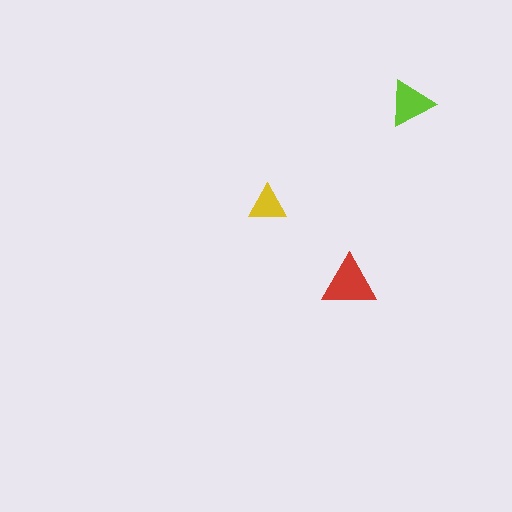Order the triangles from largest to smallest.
the red one, the lime one, the yellow one.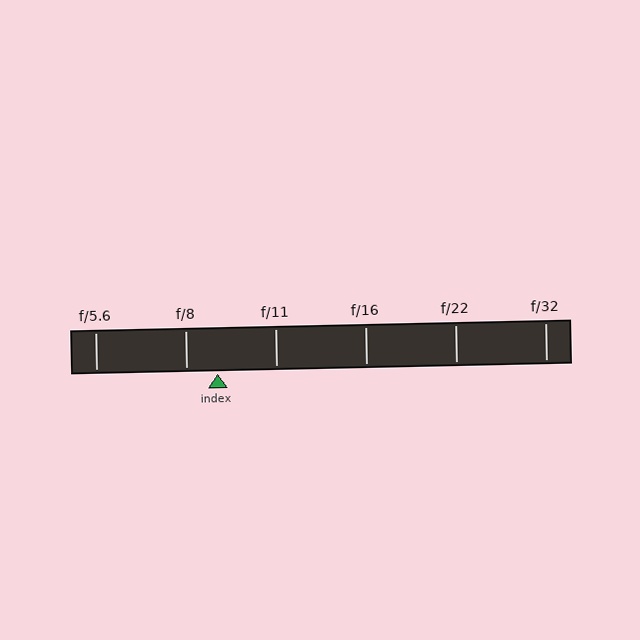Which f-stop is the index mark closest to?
The index mark is closest to f/8.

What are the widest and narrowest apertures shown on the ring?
The widest aperture shown is f/5.6 and the narrowest is f/32.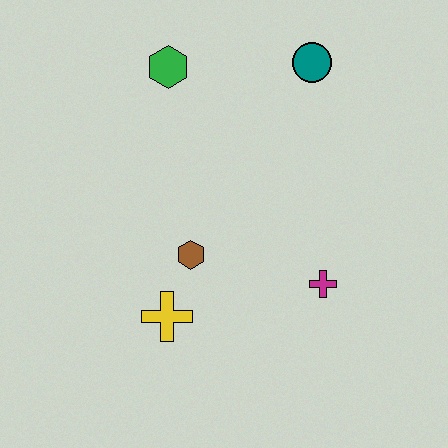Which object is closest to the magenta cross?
The brown hexagon is closest to the magenta cross.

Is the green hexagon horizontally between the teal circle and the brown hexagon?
No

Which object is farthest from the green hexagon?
The magenta cross is farthest from the green hexagon.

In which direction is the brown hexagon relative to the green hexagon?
The brown hexagon is below the green hexagon.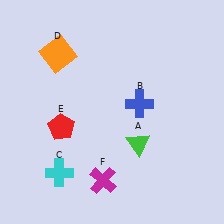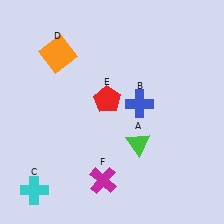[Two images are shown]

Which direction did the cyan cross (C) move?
The cyan cross (C) moved left.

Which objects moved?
The objects that moved are: the cyan cross (C), the red pentagon (E).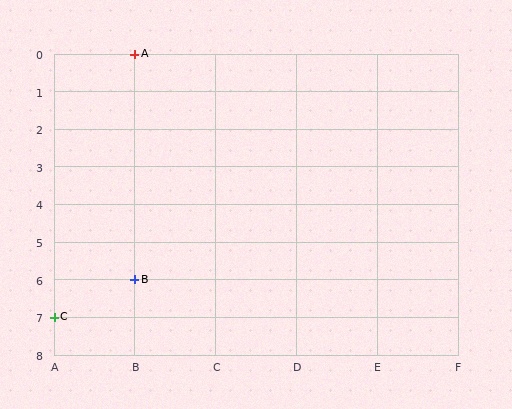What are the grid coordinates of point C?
Point C is at grid coordinates (A, 7).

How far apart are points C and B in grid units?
Points C and B are 1 column and 1 row apart (about 1.4 grid units diagonally).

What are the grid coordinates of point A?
Point A is at grid coordinates (B, 0).